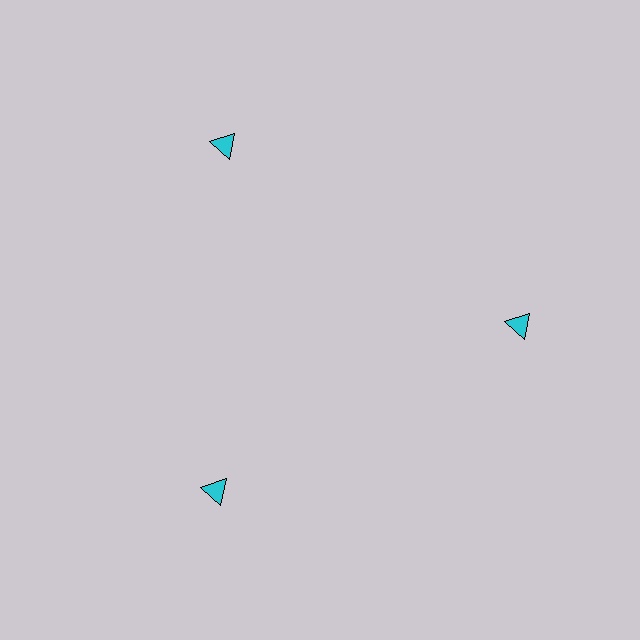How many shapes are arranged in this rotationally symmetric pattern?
There are 3 shapes, arranged in 3 groups of 1.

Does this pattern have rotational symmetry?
Yes, this pattern has 3-fold rotational symmetry. It looks the same after rotating 120 degrees around the center.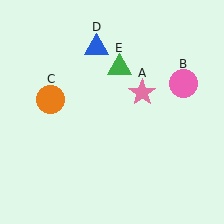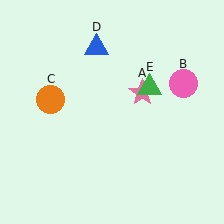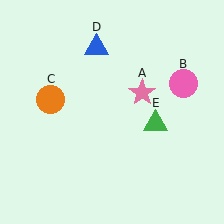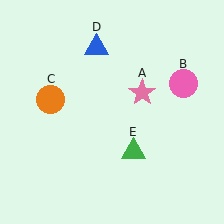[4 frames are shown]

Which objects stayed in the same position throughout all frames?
Pink star (object A) and pink circle (object B) and orange circle (object C) and blue triangle (object D) remained stationary.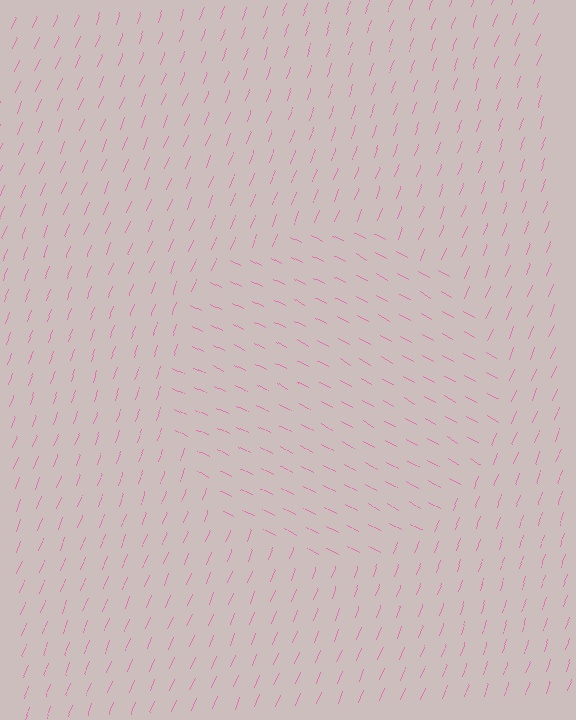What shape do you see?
I see a circle.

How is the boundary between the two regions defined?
The boundary is defined purely by a change in line orientation (approximately 83 degrees difference). All lines are the same color and thickness.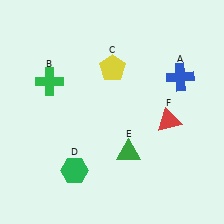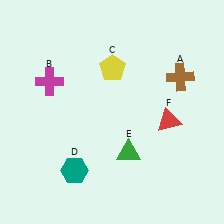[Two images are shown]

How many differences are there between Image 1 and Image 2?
There are 3 differences between the two images.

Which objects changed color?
A changed from blue to brown. B changed from green to magenta. D changed from green to teal.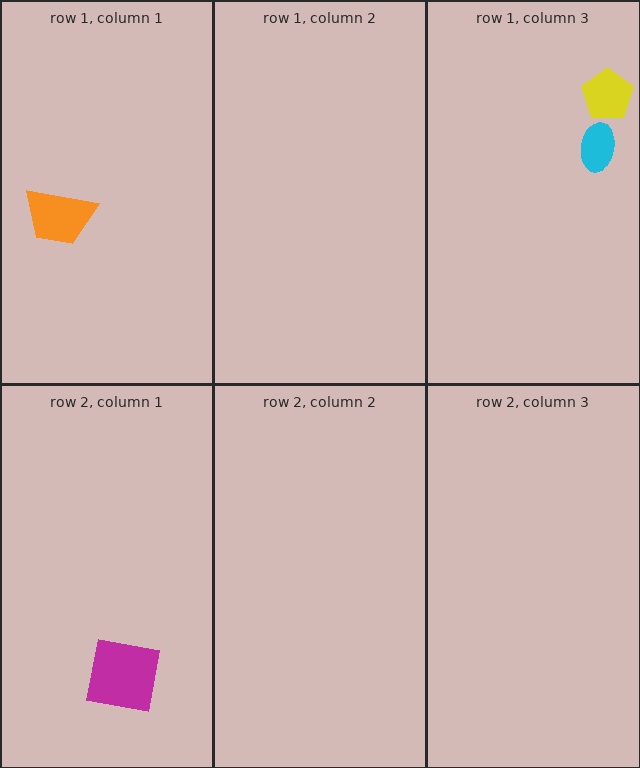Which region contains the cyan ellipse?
The row 1, column 3 region.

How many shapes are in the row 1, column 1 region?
1.